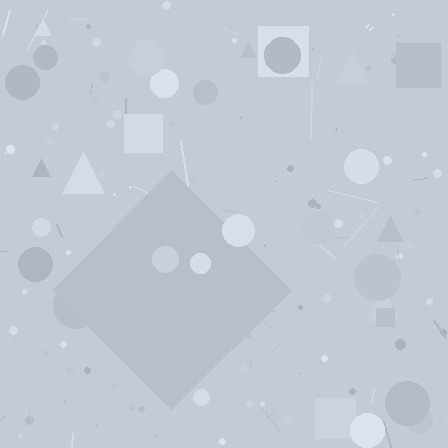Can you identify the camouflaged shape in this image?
The camouflaged shape is a diamond.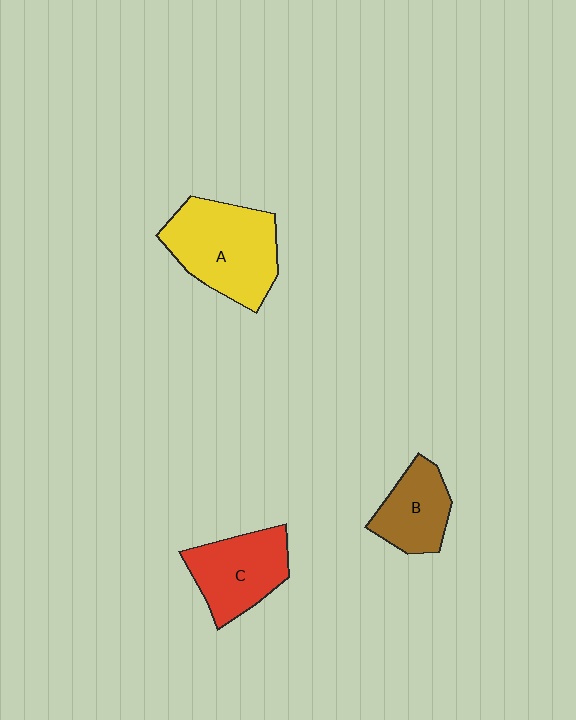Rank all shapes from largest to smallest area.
From largest to smallest: A (yellow), C (red), B (brown).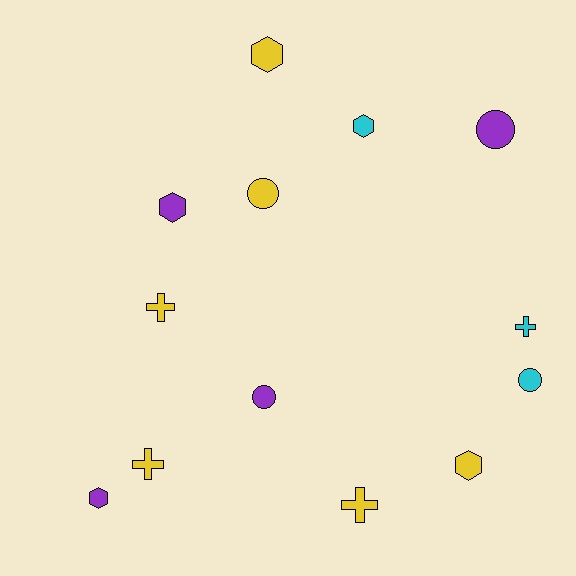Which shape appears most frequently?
Hexagon, with 5 objects.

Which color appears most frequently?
Yellow, with 6 objects.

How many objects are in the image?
There are 13 objects.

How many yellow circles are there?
There is 1 yellow circle.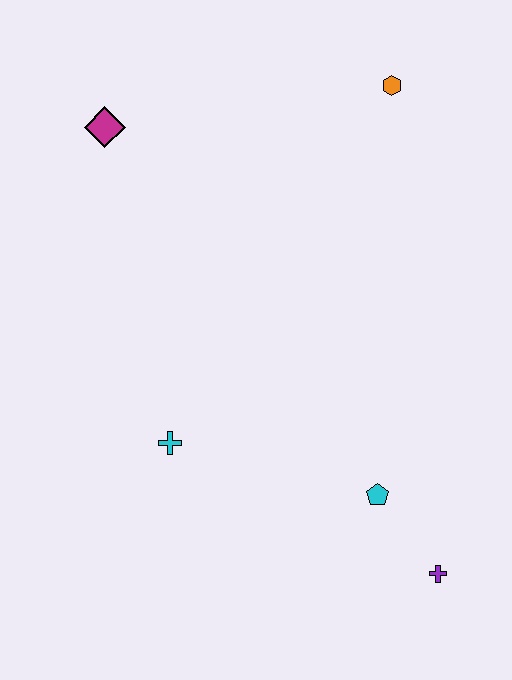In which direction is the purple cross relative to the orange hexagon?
The purple cross is below the orange hexagon.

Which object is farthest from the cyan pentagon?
The magenta diamond is farthest from the cyan pentagon.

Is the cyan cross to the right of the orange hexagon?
No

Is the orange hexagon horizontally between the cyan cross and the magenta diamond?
No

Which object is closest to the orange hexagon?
The magenta diamond is closest to the orange hexagon.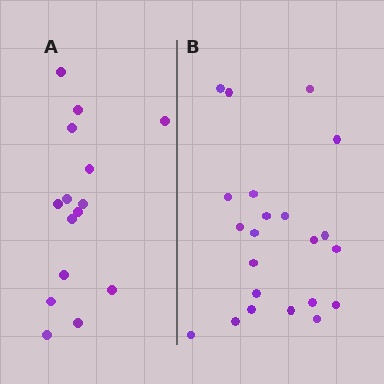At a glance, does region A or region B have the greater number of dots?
Region B (the right region) has more dots.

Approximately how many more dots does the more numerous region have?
Region B has roughly 8 or so more dots than region A.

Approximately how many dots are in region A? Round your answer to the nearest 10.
About 20 dots. (The exact count is 15, which rounds to 20.)